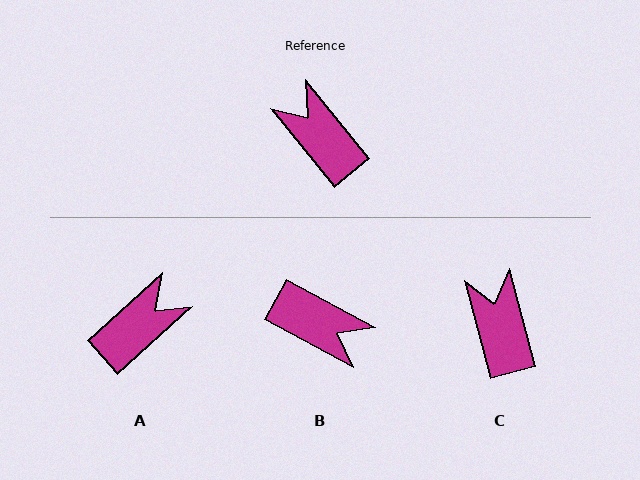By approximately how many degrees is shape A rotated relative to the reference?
Approximately 87 degrees clockwise.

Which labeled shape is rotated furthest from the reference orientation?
B, about 158 degrees away.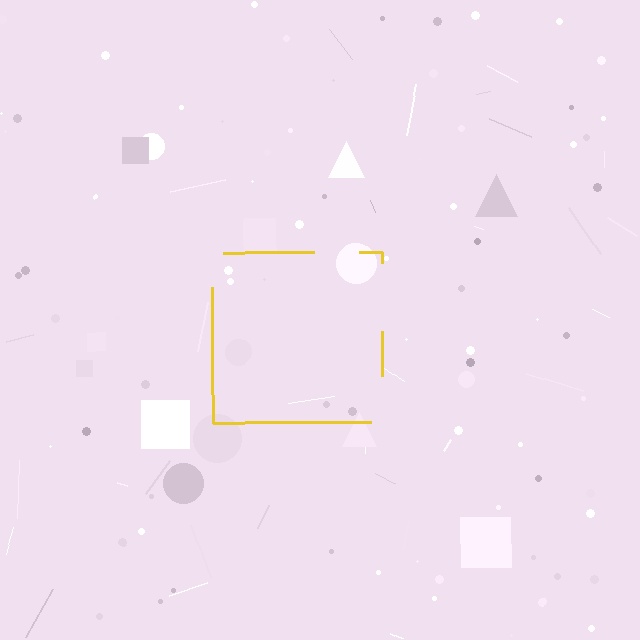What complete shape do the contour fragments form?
The contour fragments form a square.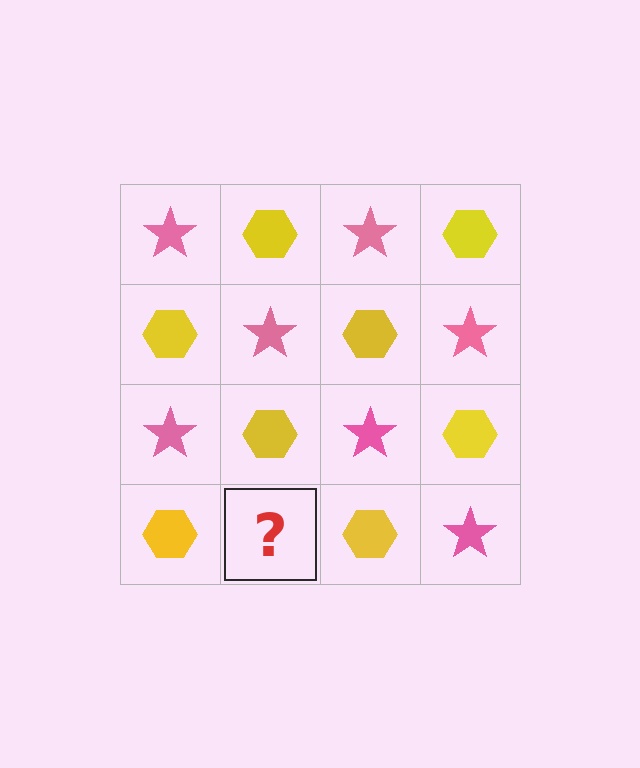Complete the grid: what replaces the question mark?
The question mark should be replaced with a pink star.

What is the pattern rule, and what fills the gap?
The rule is that it alternates pink star and yellow hexagon in a checkerboard pattern. The gap should be filled with a pink star.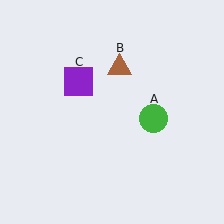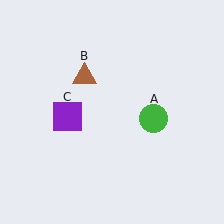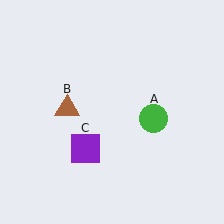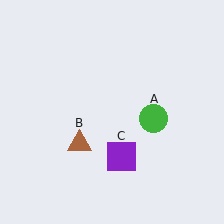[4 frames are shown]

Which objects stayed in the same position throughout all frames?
Green circle (object A) remained stationary.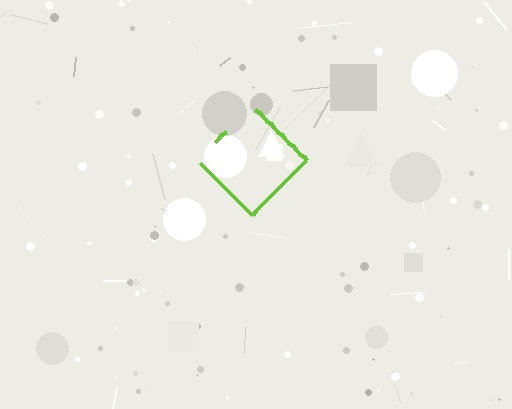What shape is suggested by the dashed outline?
The dashed outline suggests a diamond.